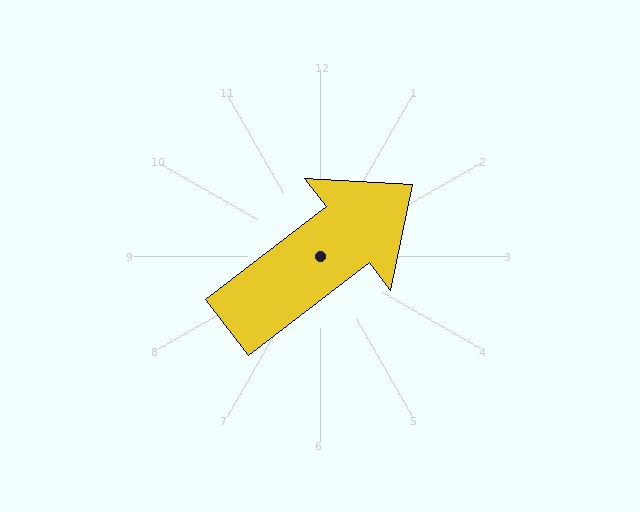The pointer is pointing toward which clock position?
Roughly 2 o'clock.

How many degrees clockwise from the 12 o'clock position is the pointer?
Approximately 52 degrees.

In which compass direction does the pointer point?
Northeast.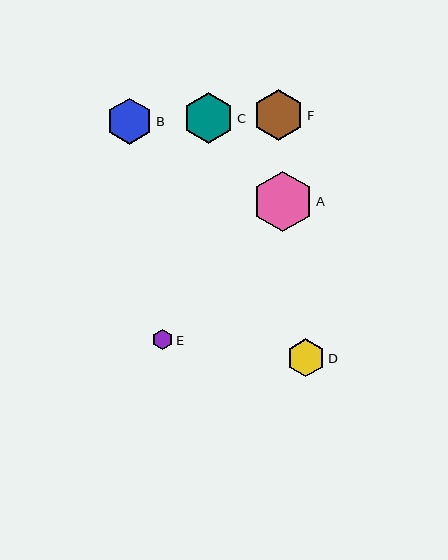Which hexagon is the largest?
Hexagon A is the largest with a size of approximately 61 pixels.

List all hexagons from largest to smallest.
From largest to smallest: A, C, F, B, D, E.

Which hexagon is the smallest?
Hexagon E is the smallest with a size of approximately 20 pixels.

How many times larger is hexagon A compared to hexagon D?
Hexagon A is approximately 1.6 times the size of hexagon D.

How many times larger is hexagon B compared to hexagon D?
Hexagon B is approximately 1.2 times the size of hexagon D.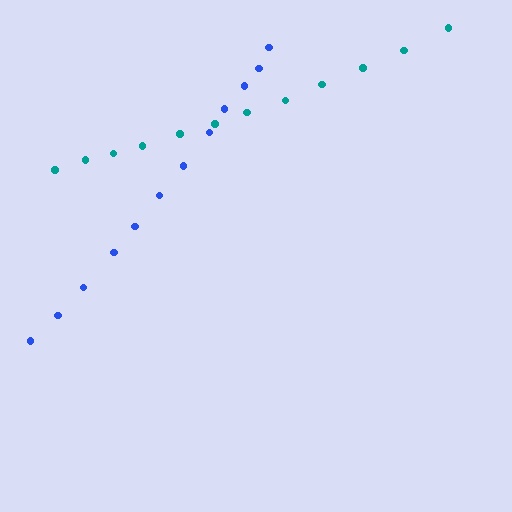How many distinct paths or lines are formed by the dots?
There are 2 distinct paths.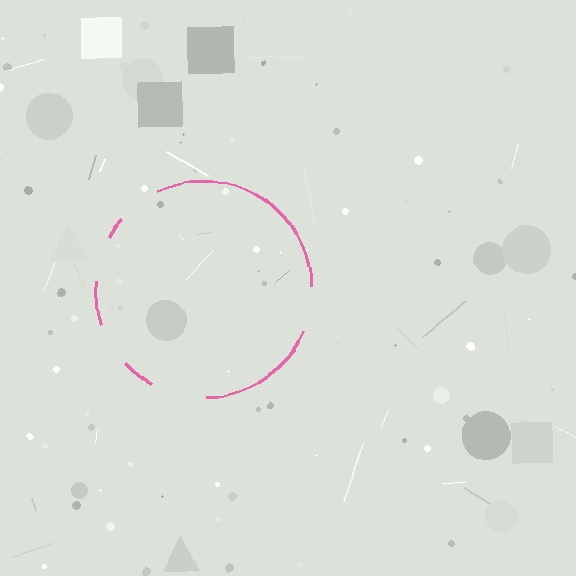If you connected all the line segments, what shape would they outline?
They would outline a circle.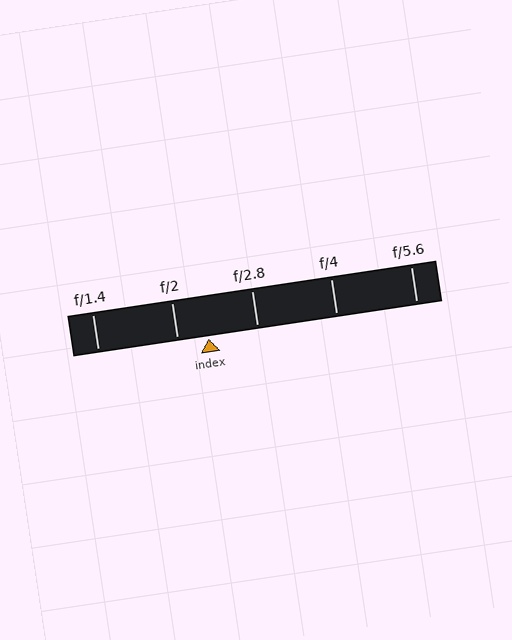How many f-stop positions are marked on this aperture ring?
There are 5 f-stop positions marked.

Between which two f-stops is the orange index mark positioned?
The index mark is between f/2 and f/2.8.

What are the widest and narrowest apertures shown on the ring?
The widest aperture shown is f/1.4 and the narrowest is f/5.6.